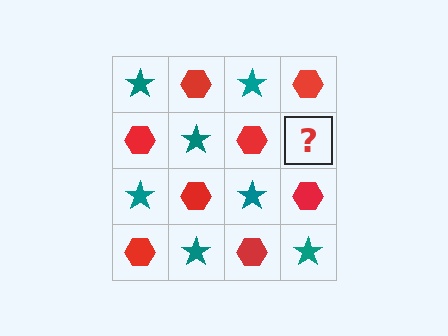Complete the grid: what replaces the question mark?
The question mark should be replaced with a teal star.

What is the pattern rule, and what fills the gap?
The rule is that it alternates teal star and red hexagon in a checkerboard pattern. The gap should be filled with a teal star.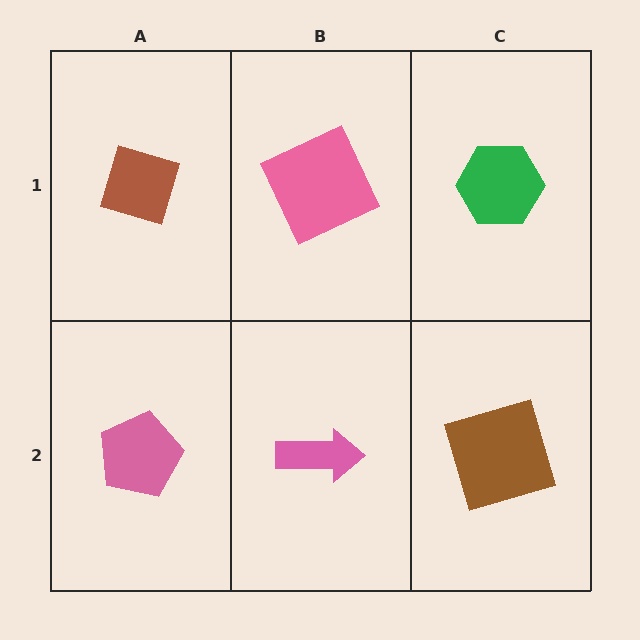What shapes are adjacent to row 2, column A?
A brown diamond (row 1, column A), a pink arrow (row 2, column B).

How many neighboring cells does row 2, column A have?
2.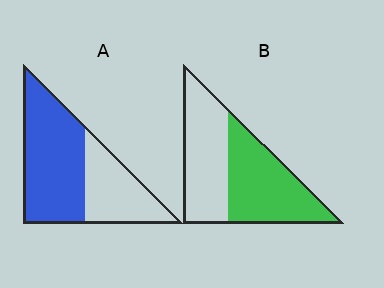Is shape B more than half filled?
Roughly half.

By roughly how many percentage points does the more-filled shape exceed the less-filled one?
By roughly 10 percentage points (A over B).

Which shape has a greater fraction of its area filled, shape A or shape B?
Shape A.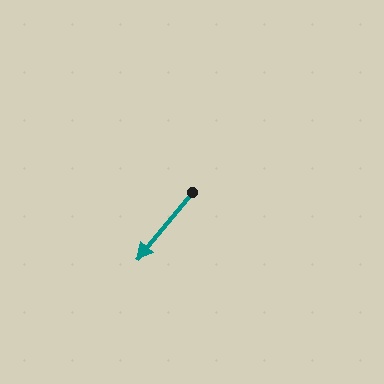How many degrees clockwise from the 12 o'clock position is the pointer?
Approximately 219 degrees.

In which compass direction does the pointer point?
Southwest.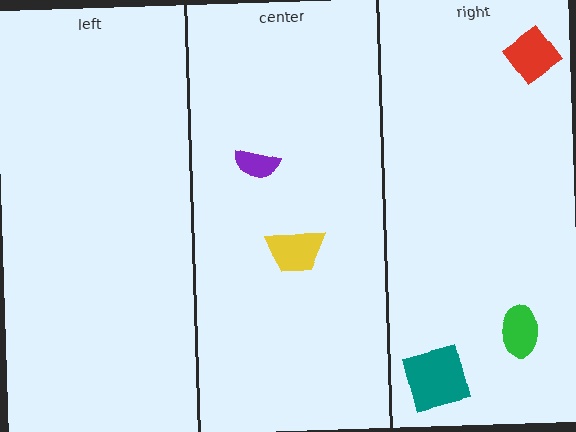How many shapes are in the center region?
2.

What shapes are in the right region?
The red diamond, the green ellipse, the teal square.